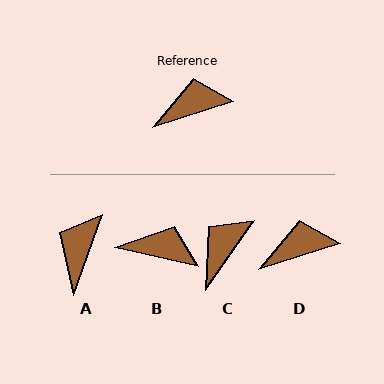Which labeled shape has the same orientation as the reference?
D.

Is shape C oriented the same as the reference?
No, it is off by about 37 degrees.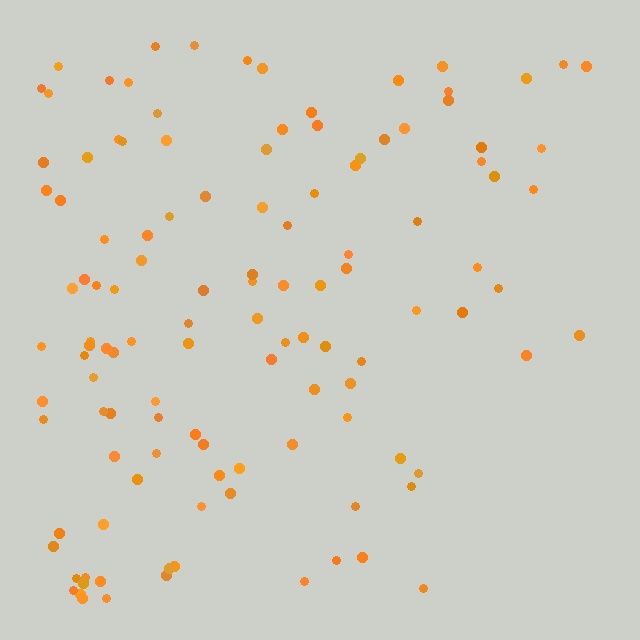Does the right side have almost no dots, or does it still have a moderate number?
Still a moderate number, just noticeably fewer than the left.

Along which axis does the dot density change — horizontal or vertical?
Horizontal.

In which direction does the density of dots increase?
From right to left, with the left side densest.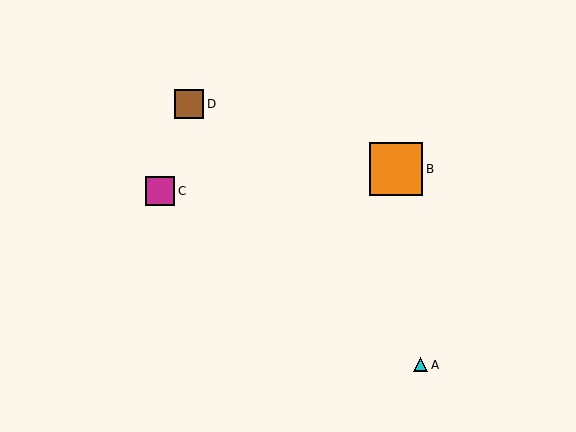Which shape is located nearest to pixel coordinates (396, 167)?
The orange square (labeled B) at (396, 169) is nearest to that location.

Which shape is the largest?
The orange square (labeled B) is the largest.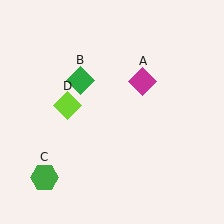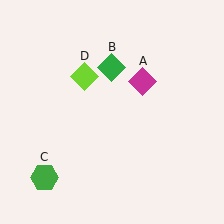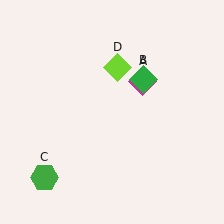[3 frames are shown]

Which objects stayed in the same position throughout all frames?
Magenta diamond (object A) and green hexagon (object C) remained stationary.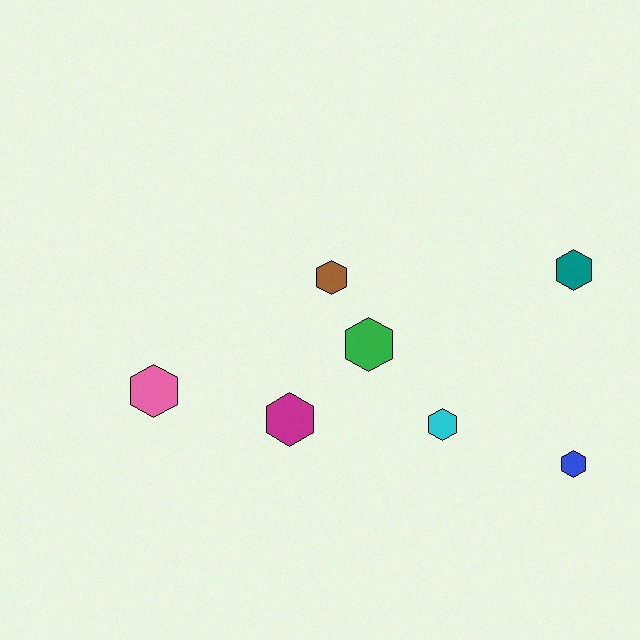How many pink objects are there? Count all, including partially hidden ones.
There is 1 pink object.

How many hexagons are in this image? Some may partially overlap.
There are 7 hexagons.